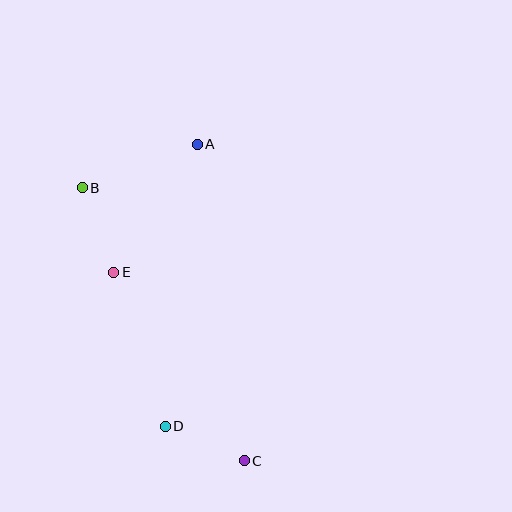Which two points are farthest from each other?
Points A and C are farthest from each other.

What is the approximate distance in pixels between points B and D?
The distance between B and D is approximately 253 pixels.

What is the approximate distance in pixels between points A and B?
The distance between A and B is approximately 123 pixels.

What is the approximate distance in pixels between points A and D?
The distance between A and D is approximately 284 pixels.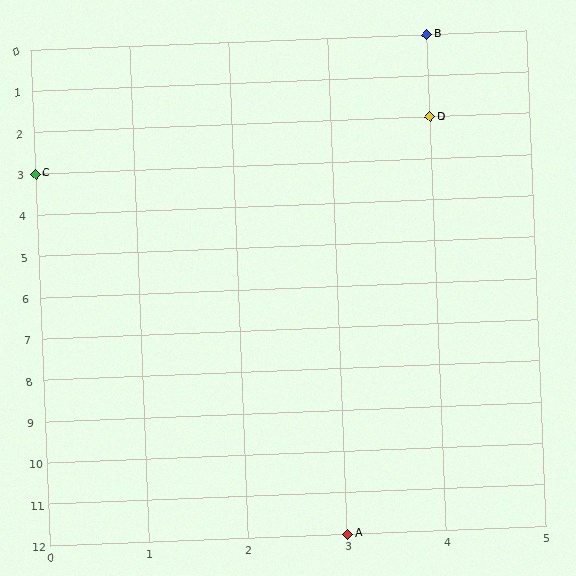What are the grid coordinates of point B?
Point B is at grid coordinates (4, 0).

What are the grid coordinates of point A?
Point A is at grid coordinates (3, 12).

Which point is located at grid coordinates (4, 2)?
Point D is at (4, 2).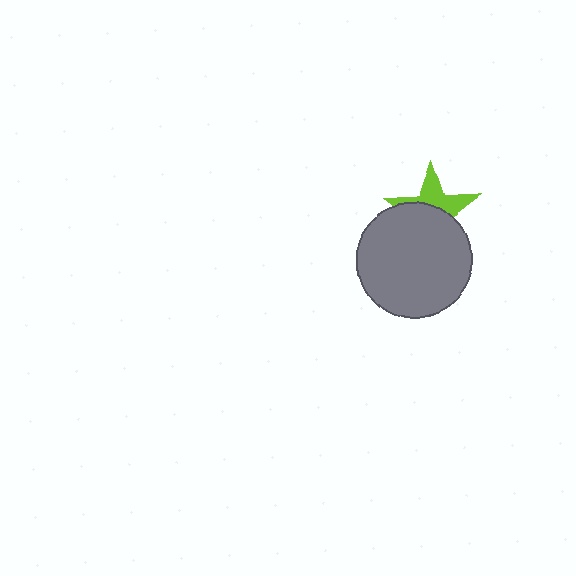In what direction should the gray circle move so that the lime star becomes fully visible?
The gray circle should move down. That is the shortest direction to clear the overlap and leave the lime star fully visible.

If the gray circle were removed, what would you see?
You would see the complete lime star.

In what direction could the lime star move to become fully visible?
The lime star could move up. That would shift it out from behind the gray circle entirely.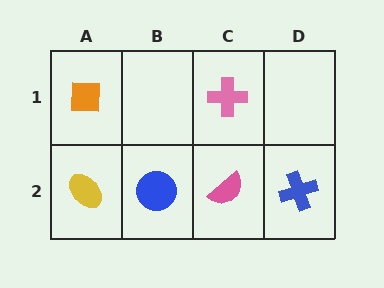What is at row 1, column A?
An orange square.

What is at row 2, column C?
A pink semicircle.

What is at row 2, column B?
A blue circle.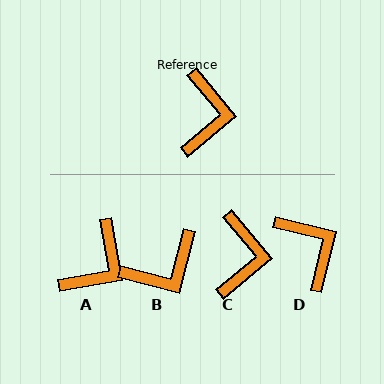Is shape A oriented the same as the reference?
No, it is off by about 30 degrees.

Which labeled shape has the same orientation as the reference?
C.